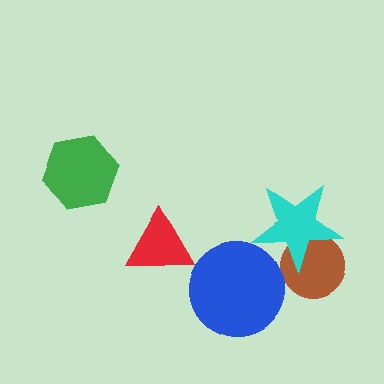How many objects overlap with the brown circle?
1 object overlaps with the brown circle.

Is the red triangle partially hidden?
No, no other shape covers it.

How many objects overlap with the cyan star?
1 object overlaps with the cyan star.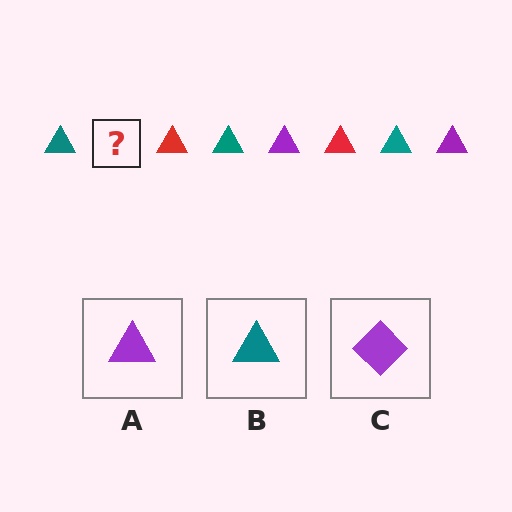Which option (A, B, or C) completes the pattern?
A.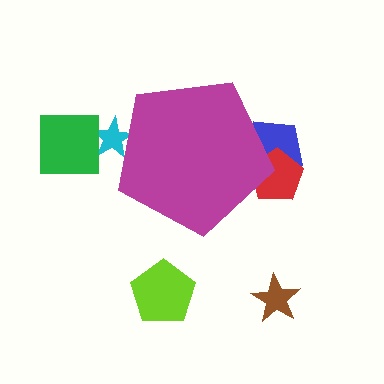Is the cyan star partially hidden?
Yes, the cyan star is partially hidden behind the magenta pentagon.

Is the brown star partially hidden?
No, the brown star is fully visible.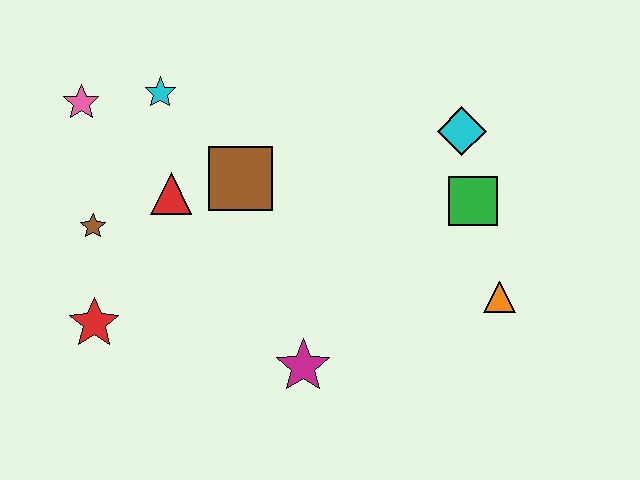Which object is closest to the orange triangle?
The green square is closest to the orange triangle.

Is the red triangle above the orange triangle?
Yes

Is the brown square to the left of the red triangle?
No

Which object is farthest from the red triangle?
The orange triangle is farthest from the red triangle.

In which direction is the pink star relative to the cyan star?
The pink star is to the left of the cyan star.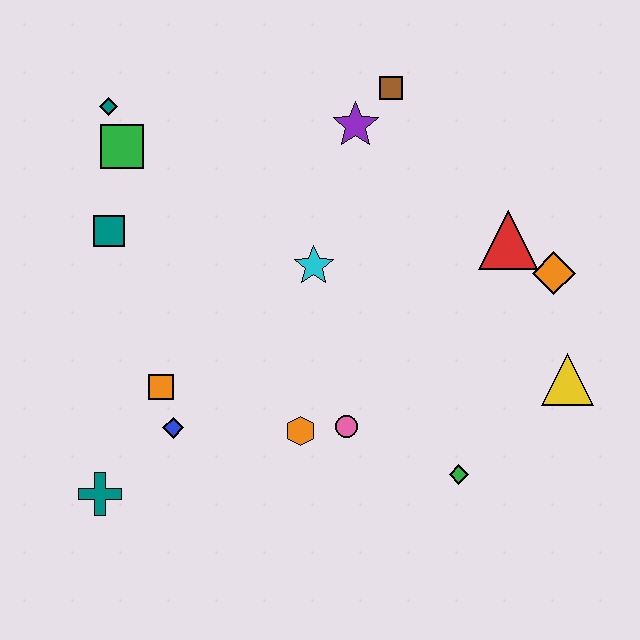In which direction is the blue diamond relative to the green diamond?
The blue diamond is to the left of the green diamond.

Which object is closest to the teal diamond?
The green square is closest to the teal diamond.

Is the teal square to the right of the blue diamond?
No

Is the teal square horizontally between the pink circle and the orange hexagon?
No